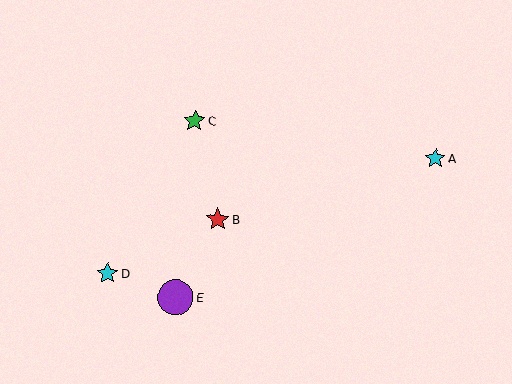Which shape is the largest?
The purple circle (labeled E) is the largest.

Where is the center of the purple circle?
The center of the purple circle is at (175, 297).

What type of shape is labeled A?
Shape A is a cyan star.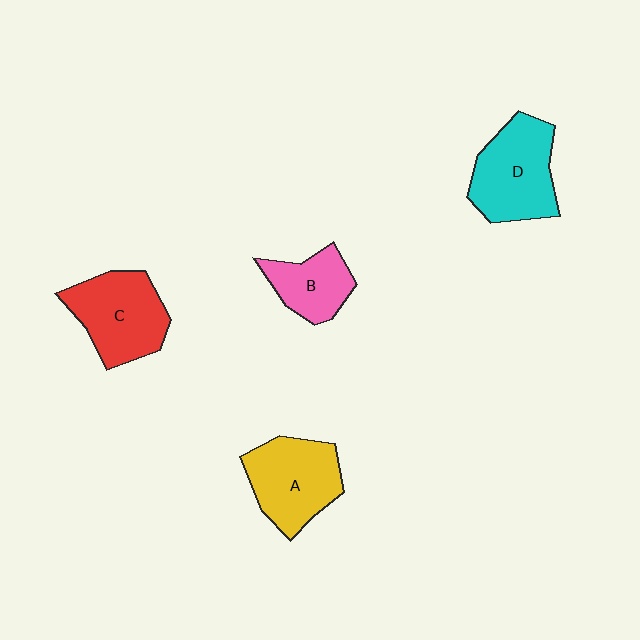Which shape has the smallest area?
Shape B (pink).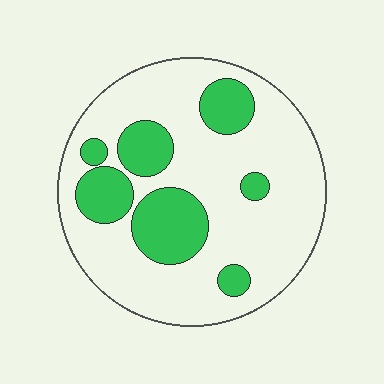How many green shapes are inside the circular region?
7.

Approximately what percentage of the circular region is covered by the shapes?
Approximately 25%.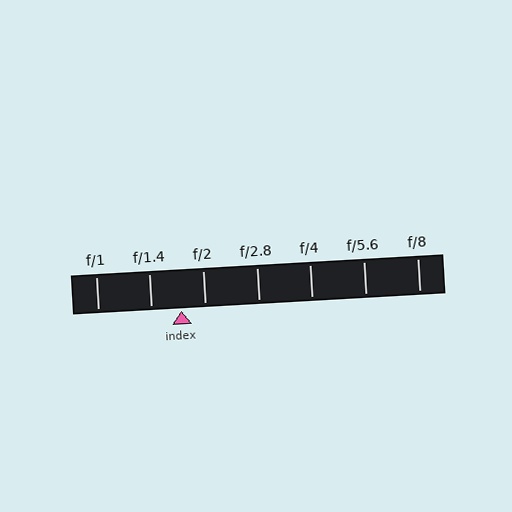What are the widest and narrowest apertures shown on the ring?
The widest aperture shown is f/1 and the narrowest is f/8.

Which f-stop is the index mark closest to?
The index mark is closest to f/2.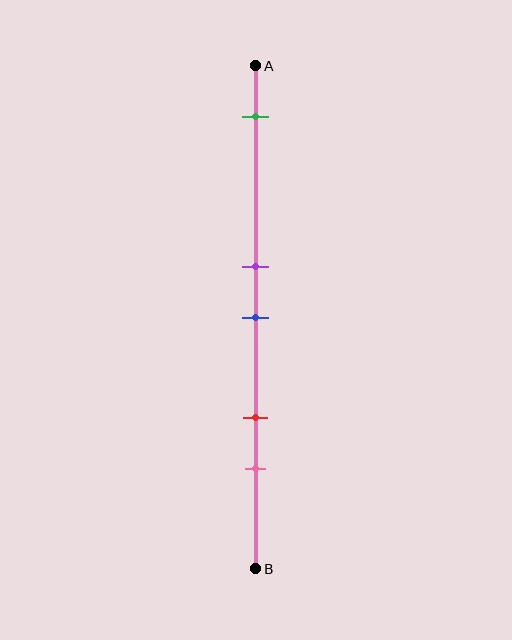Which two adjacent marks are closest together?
The purple and blue marks are the closest adjacent pair.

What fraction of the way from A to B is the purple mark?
The purple mark is approximately 40% (0.4) of the way from A to B.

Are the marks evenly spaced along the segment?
No, the marks are not evenly spaced.